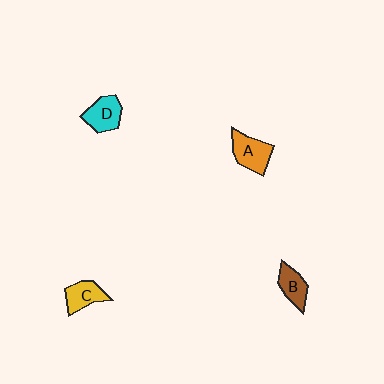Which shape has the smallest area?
Shape B (brown).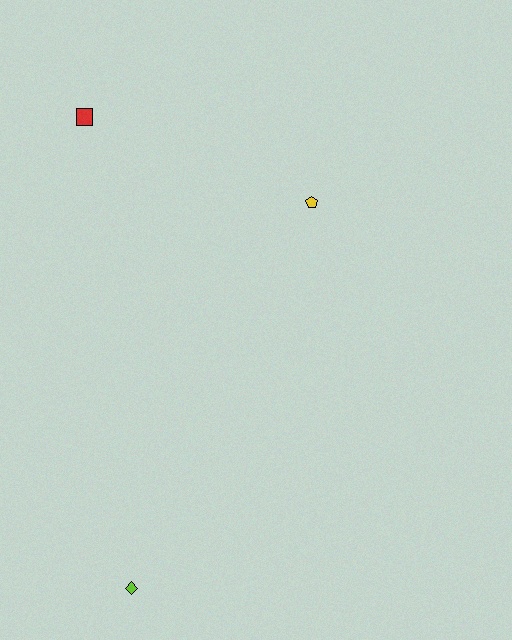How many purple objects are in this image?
There are no purple objects.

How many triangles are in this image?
There are no triangles.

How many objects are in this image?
There are 3 objects.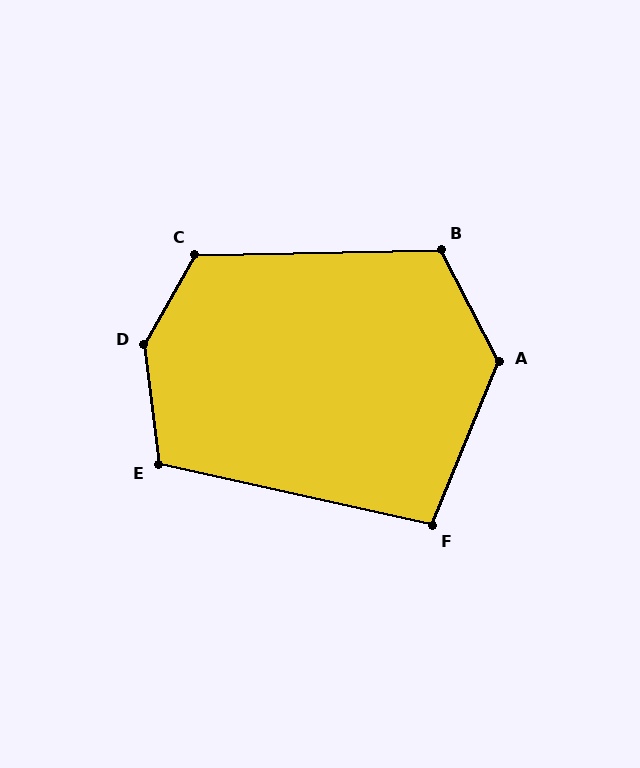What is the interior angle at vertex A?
Approximately 130 degrees (obtuse).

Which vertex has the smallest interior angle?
F, at approximately 100 degrees.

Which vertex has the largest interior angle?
D, at approximately 144 degrees.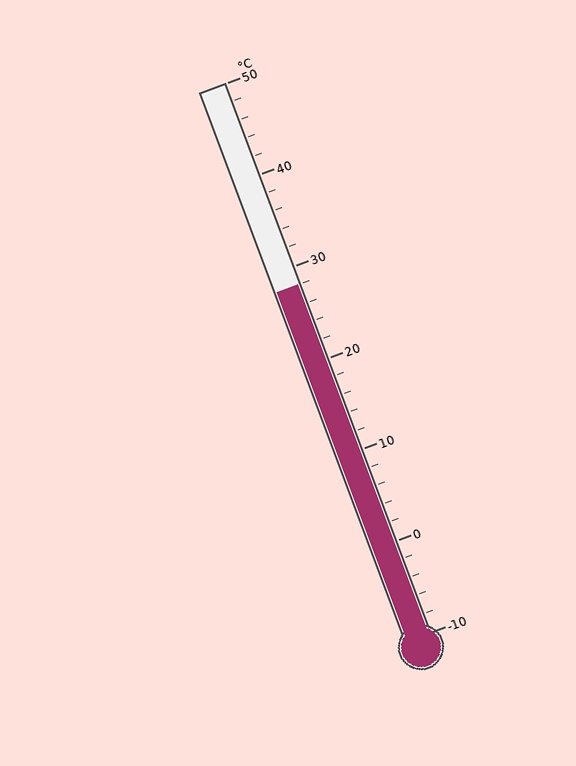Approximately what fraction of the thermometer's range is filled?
The thermometer is filled to approximately 65% of its range.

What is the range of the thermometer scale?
The thermometer scale ranges from -10°C to 50°C.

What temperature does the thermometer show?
The thermometer shows approximately 28°C.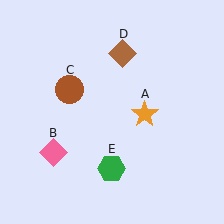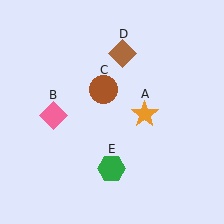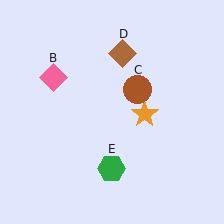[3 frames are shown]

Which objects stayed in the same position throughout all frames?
Orange star (object A) and brown diamond (object D) and green hexagon (object E) remained stationary.